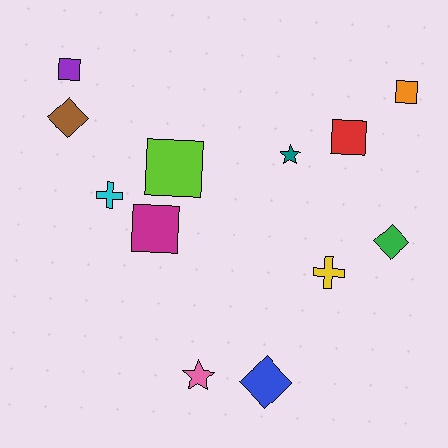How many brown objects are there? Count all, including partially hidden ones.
There is 1 brown object.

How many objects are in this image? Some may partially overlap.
There are 12 objects.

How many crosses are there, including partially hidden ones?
There are 2 crosses.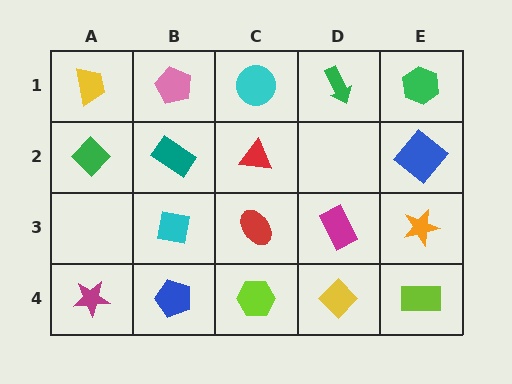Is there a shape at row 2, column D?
No, that cell is empty.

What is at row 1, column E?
A green hexagon.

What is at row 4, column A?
A magenta star.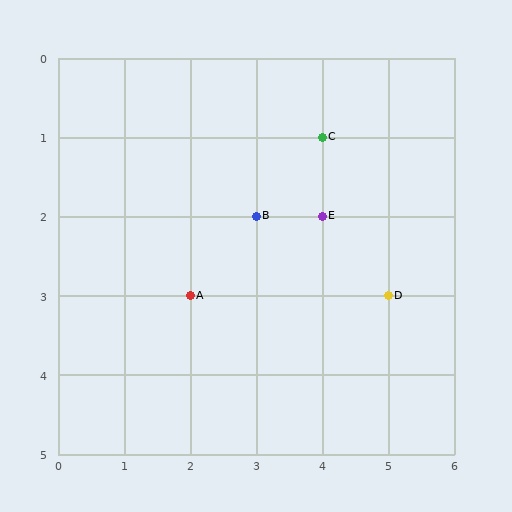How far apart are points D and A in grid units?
Points D and A are 3 columns apart.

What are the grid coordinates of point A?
Point A is at grid coordinates (2, 3).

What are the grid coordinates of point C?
Point C is at grid coordinates (4, 1).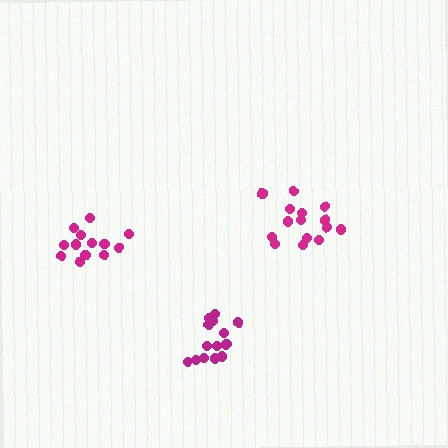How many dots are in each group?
Group 1: 13 dots, Group 2: 15 dots, Group 3: 15 dots (43 total).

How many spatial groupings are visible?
There are 3 spatial groupings.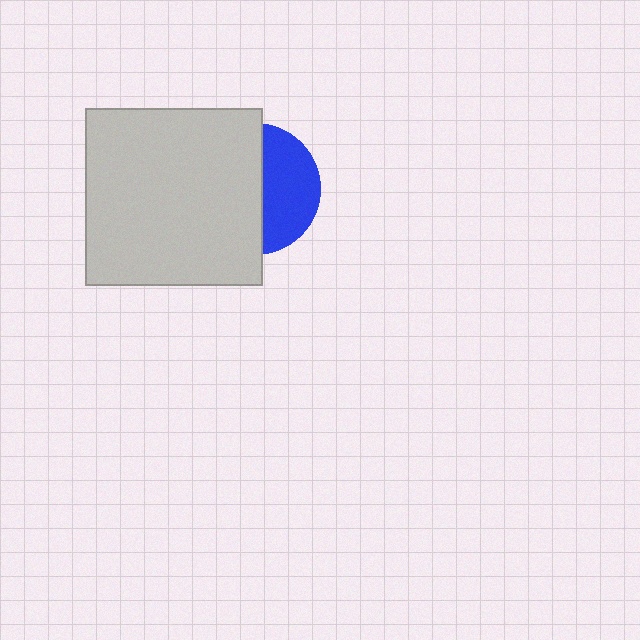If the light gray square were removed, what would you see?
You would see the complete blue circle.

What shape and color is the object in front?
The object in front is a light gray square.